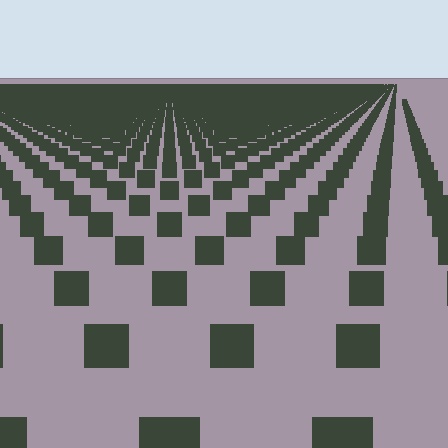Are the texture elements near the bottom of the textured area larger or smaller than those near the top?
Larger. Near the bottom, elements are closer to the viewer and appear at a bigger on-screen size.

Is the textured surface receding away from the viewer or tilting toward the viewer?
The surface is receding away from the viewer. Texture elements get smaller and denser toward the top.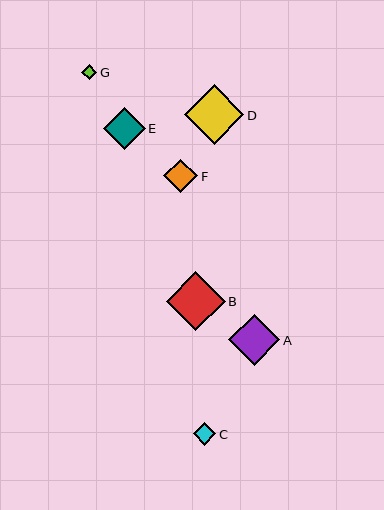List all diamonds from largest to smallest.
From largest to smallest: D, B, A, E, F, C, G.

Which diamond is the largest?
Diamond D is the largest with a size of approximately 60 pixels.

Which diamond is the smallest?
Diamond G is the smallest with a size of approximately 16 pixels.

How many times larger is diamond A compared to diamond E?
Diamond A is approximately 1.2 times the size of diamond E.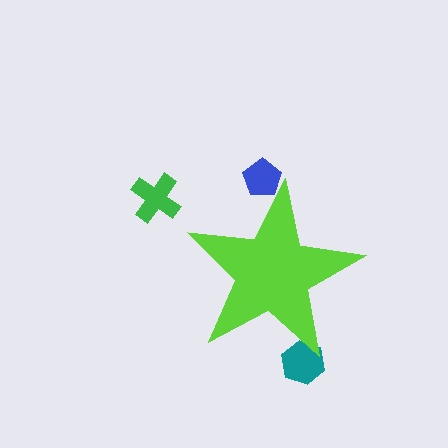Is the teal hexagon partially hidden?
Yes, the teal hexagon is partially hidden behind the lime star.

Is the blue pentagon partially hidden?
Yes, the blue pentagon is partially hidden behind the lime star.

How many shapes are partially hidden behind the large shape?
2 shapes are partially hidden.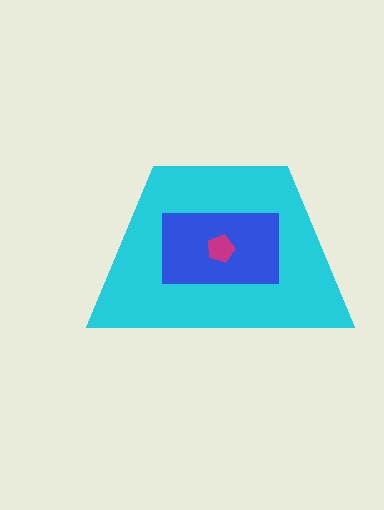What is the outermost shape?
The cyan trapezoid.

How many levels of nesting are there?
3.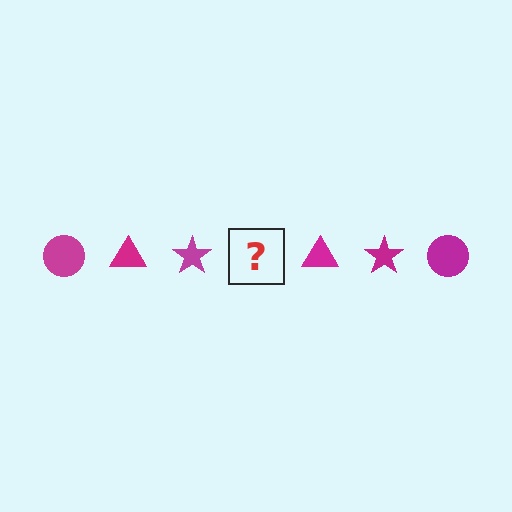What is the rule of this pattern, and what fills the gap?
The rule is that the pattern cycles through circle, triangle, star shapes in magenta. The gap should be filled with a magenta circle.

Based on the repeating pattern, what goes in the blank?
The blank should be a magenta circle.